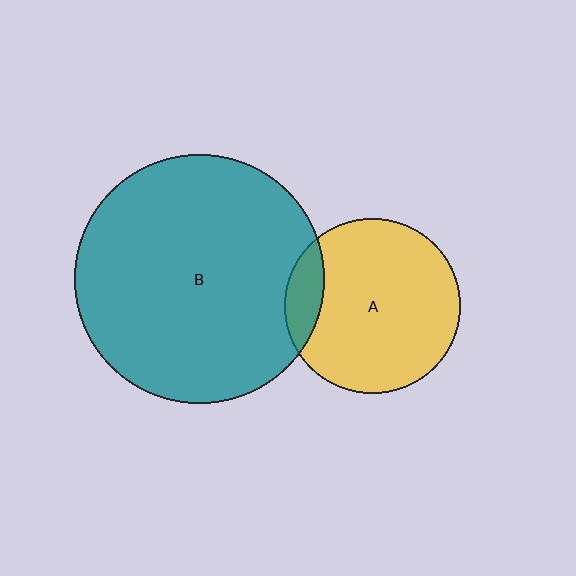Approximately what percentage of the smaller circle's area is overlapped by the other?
Approximately 10%.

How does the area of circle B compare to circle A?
Approximately 2.0 times.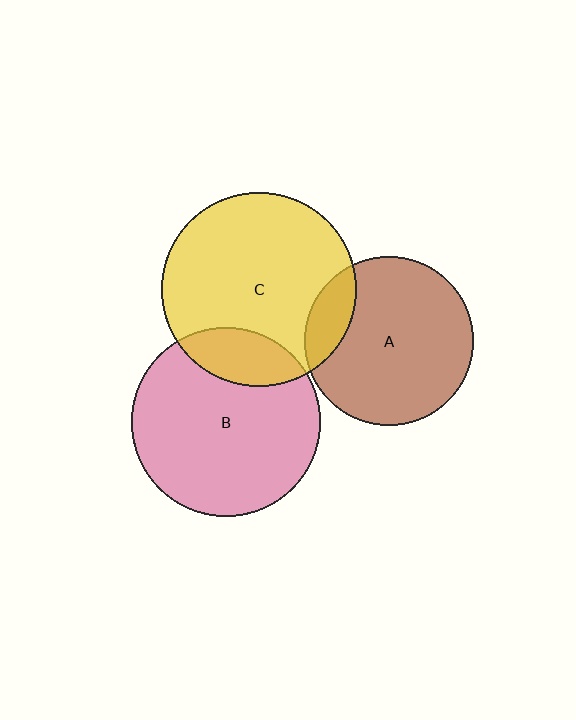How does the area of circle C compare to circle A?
Approximately 1.3 times.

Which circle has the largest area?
Circle C (yellow).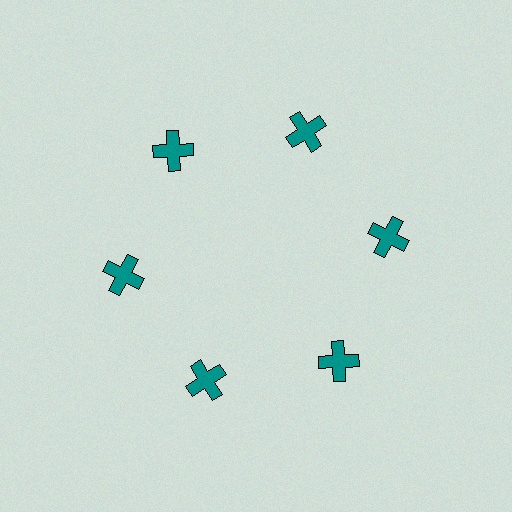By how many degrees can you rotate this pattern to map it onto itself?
The pattern maps onto itself every 60 degrees of rotation.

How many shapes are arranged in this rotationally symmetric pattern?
There are 6 shapes, arranged in 6 groups of 1.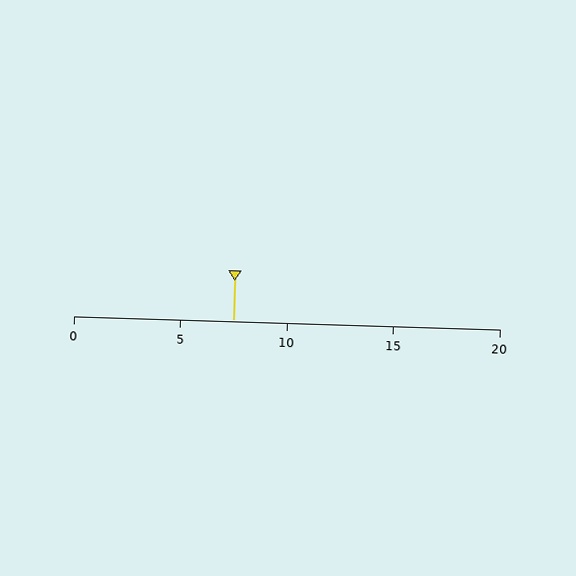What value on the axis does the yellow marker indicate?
The marker indicates approximately 7.5.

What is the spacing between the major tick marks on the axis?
The major ticks are spaced 5 apart.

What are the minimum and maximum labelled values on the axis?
The axis runs from 0 to 20.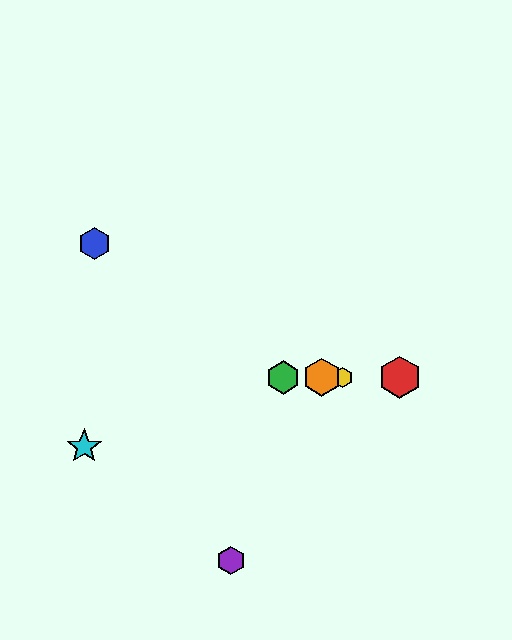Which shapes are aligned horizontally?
The red hexagon, the green hexagon, the yellow hexagon, the orange hexagon are aligned horizontally.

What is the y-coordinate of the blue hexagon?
The blue hexagon is at y≈243.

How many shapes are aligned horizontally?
4 shapes (the red hexagon, the green hexagon, the yellow hexagon, the orange hexagon) are aligned horizontally.